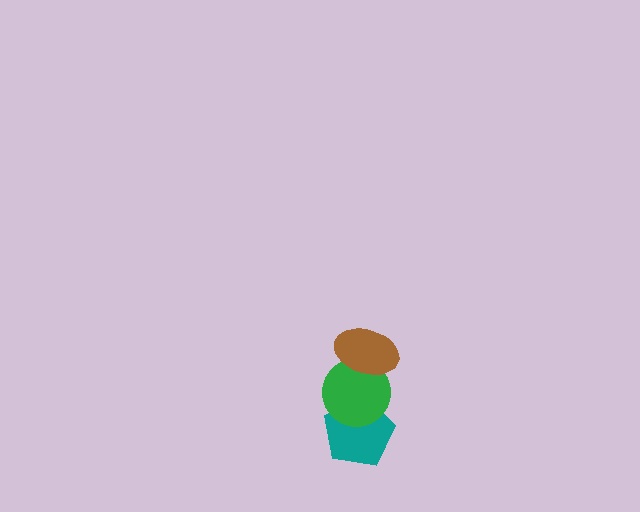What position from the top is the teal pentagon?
The teal pentagon is 3rd from the top.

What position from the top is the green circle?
The green circle is 2nd from the top.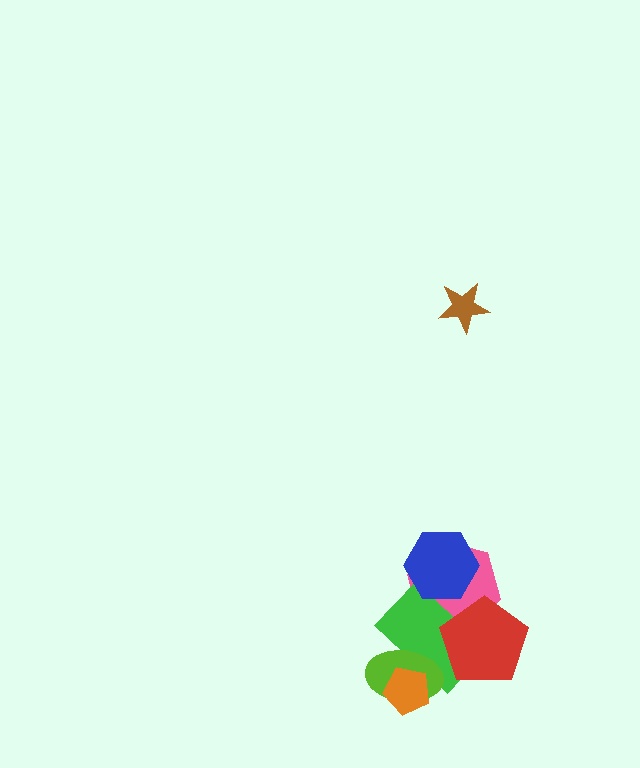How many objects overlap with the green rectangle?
5 objects overlap with the green rectangle.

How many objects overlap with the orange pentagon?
2 objects overlap with the orange pentagon.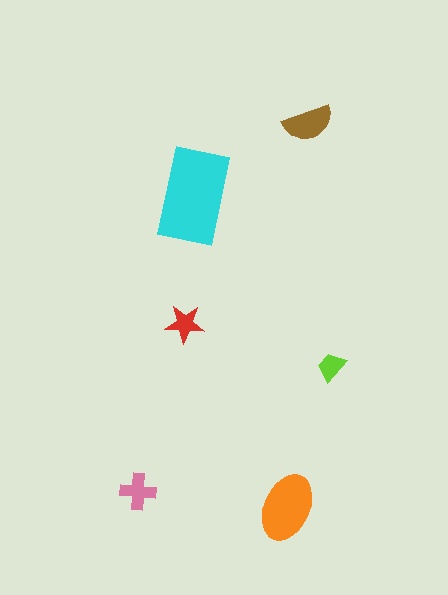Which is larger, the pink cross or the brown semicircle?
The brown semicircle.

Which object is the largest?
The cyan rectangle.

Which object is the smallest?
The lime trapezoid.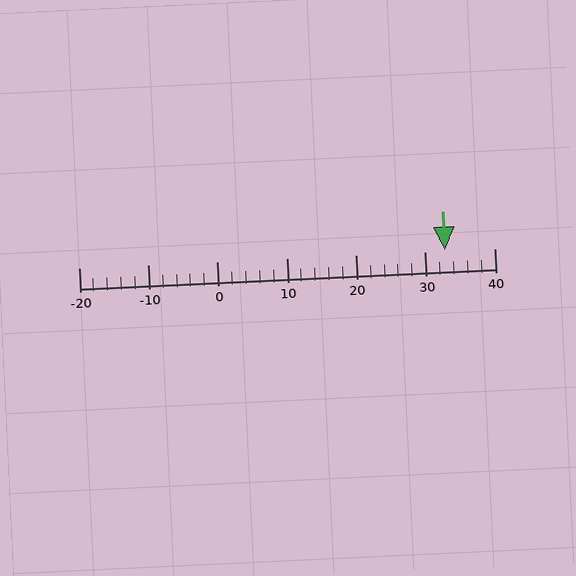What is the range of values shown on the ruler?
The ruler shows values from -20 to 40.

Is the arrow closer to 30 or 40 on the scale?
The arrow is closer to 30.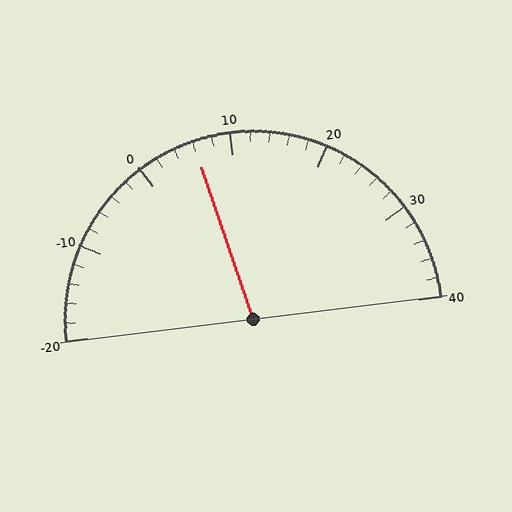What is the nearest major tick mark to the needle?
The nearest major tick mark is 10.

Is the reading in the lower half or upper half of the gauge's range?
The reading is in the lower half of the range (-20 to 40).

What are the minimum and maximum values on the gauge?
The gauge ranges from -20 to 40.